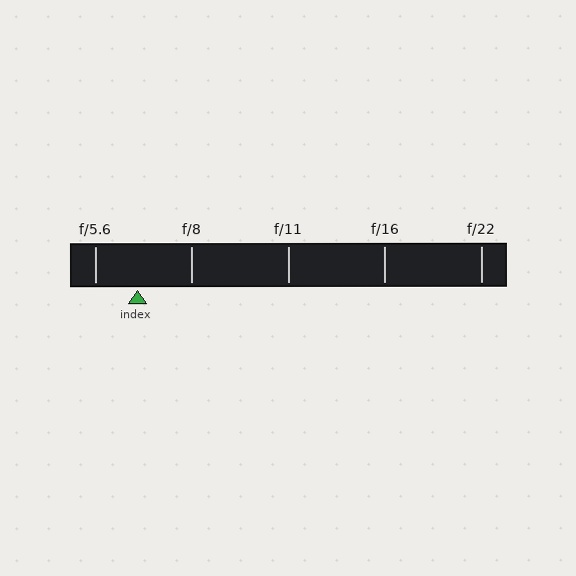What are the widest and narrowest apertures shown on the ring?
The widest aperture shown is f/5.6 and the narrowest is f/22.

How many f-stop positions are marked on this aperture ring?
There are 5 f-stop positions marked.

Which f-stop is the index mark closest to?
The index mark is closest to f/5.6.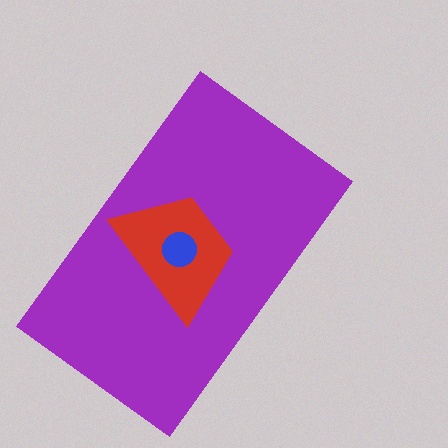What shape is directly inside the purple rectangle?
The red trapezoid.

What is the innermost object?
The blue circle.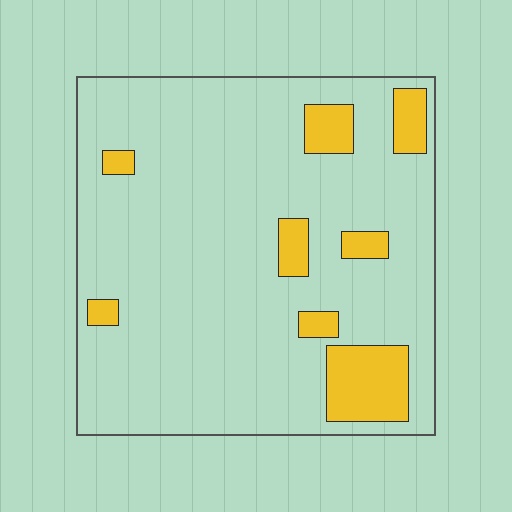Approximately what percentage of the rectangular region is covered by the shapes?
Approximately 15%.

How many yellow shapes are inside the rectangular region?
8.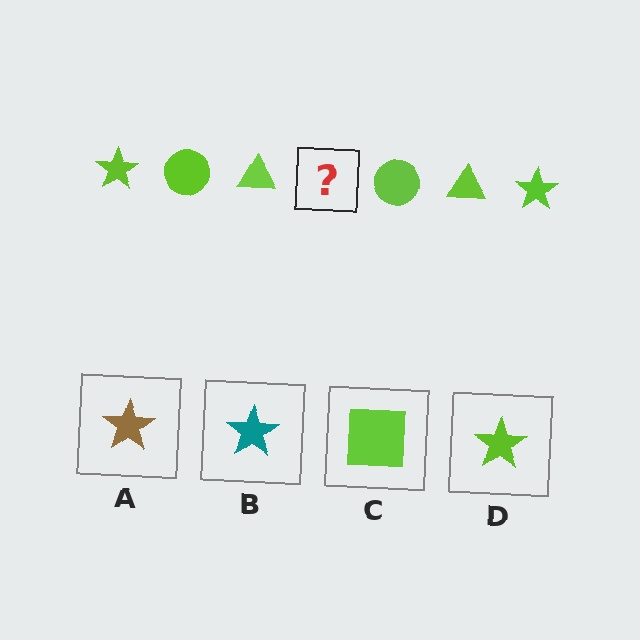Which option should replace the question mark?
Option D.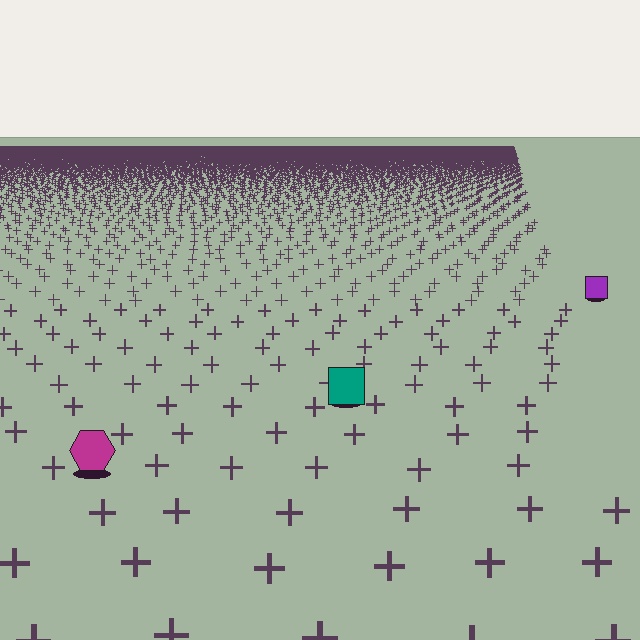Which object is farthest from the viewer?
The purple square is farthest from the viewer. It appears smaller and the ground texture around it is denser.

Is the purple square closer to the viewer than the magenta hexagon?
No. The magenta hexagon is closer — you can tell from the texture gradient: the ground texture is coarser near it.